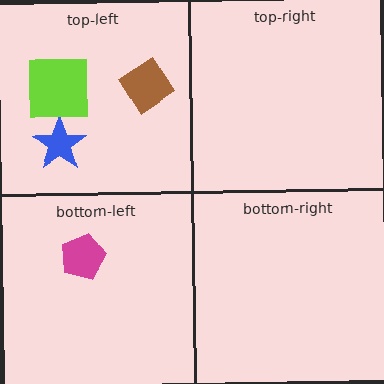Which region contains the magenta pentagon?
The bottom-left region.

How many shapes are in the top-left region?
3.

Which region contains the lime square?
The top-left region.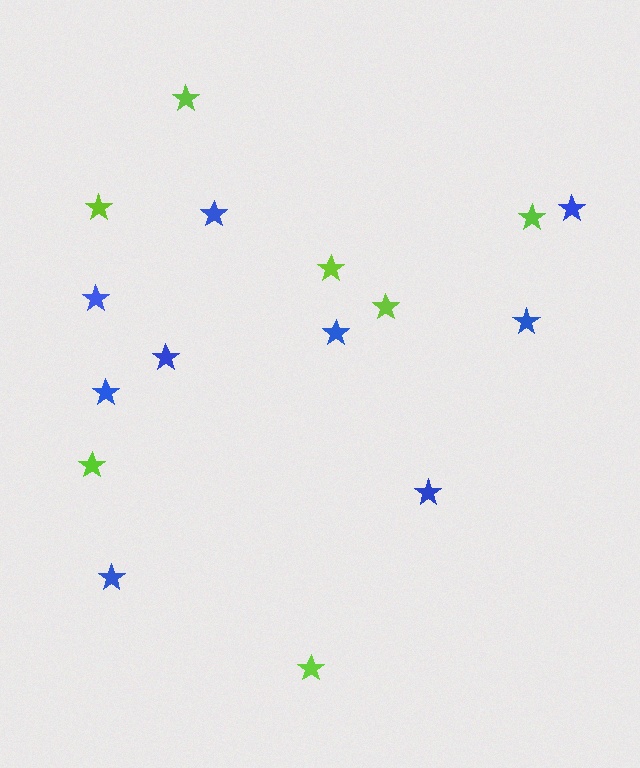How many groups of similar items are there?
There are 2 groups: one group of blue stars (9) and one group of lime stars (7).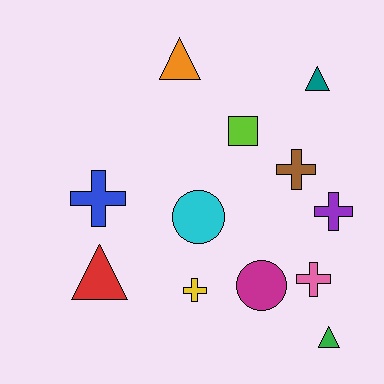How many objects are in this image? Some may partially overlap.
There are 12 objects.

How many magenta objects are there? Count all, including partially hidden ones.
There is 1 magenta object.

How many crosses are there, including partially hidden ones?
There are 5 crosses.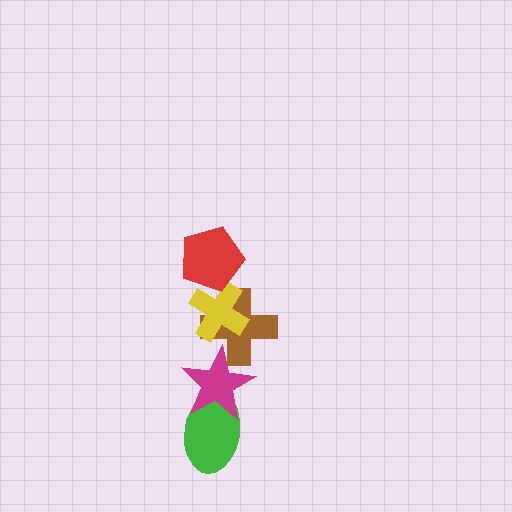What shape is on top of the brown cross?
The yellow cross is on top of the brown cross.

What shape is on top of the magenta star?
The brown cross is on top of the magenta star.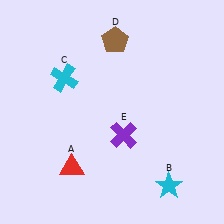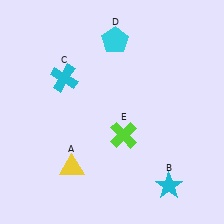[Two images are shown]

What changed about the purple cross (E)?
In Image 1, E is purple. In Image 2, it changed to lime.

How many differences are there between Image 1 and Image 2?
There are 3 differences between the two images.